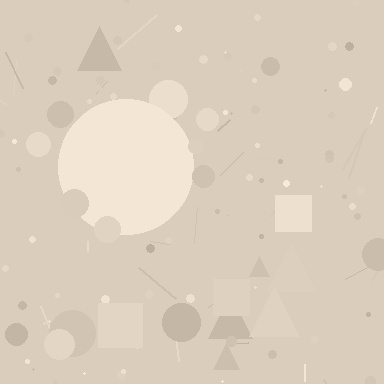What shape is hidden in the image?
A circle is hidden in the image.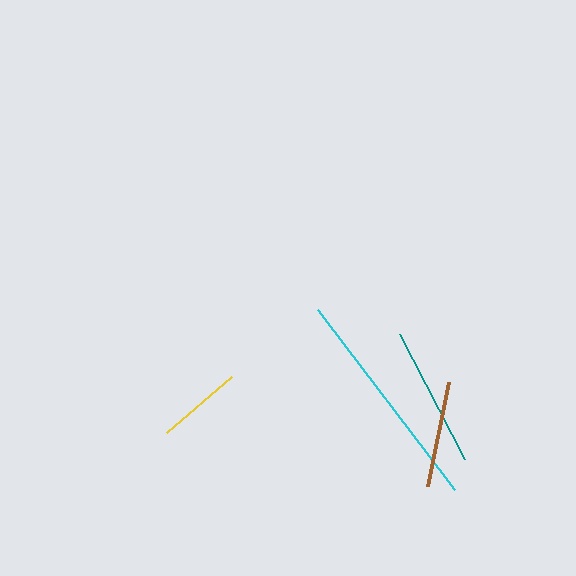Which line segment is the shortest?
The yellow line is the shortest at approximately 86 pixels.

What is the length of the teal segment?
The teal segment is approximately 141 pixels long.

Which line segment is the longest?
The cyan line is the longest at approximately 226 pixels.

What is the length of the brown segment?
The brown segment is approximately 106 pixels long.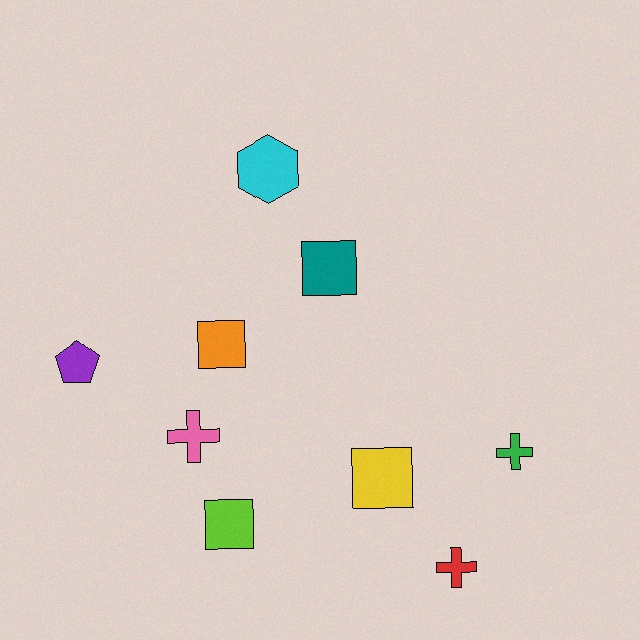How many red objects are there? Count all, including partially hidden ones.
There is 1 red object.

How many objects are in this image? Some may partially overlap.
There are 9 objects.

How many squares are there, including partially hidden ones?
There are 4 squares.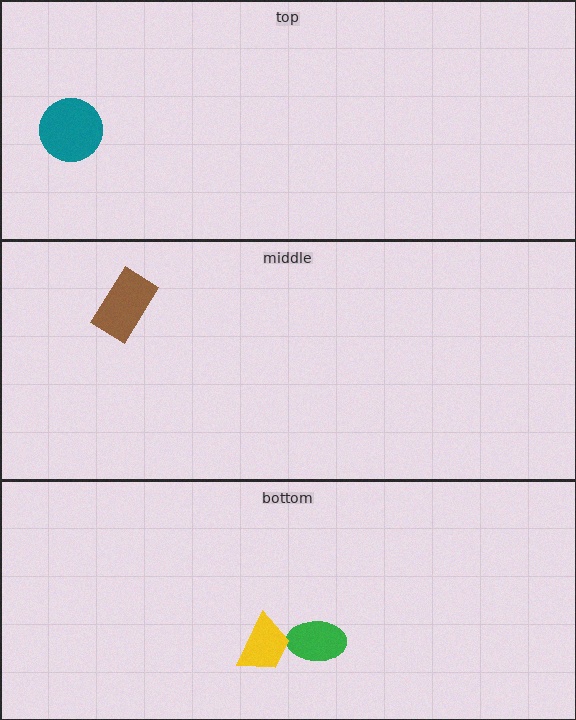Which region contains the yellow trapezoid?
The bottom region.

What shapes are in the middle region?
The brown rectangle.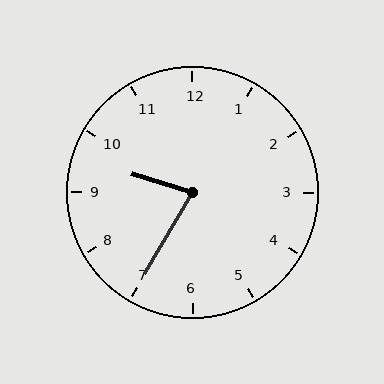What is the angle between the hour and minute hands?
Approximately 78 degrees.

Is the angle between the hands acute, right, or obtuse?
It is acute.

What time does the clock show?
9:35.